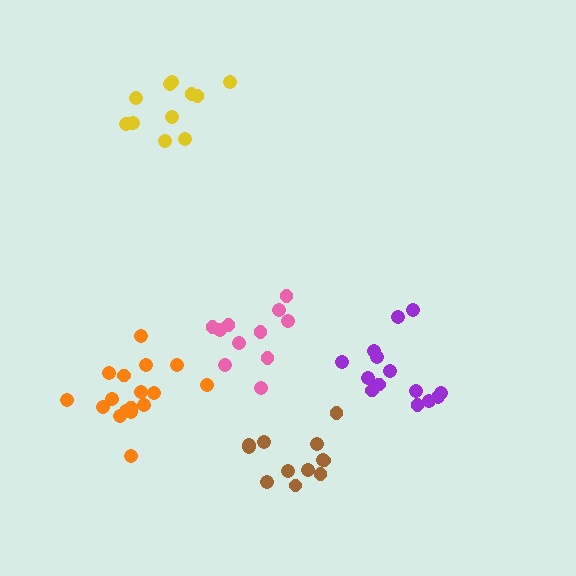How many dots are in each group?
Group 1: 14 dots, Group 2: 17 dots, Group 3: 12 dots, Group 4: 11 dots, Group 5: 12 dots (66 total).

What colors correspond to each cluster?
The clusters are colored: purple, orange, yellow, pink, brown.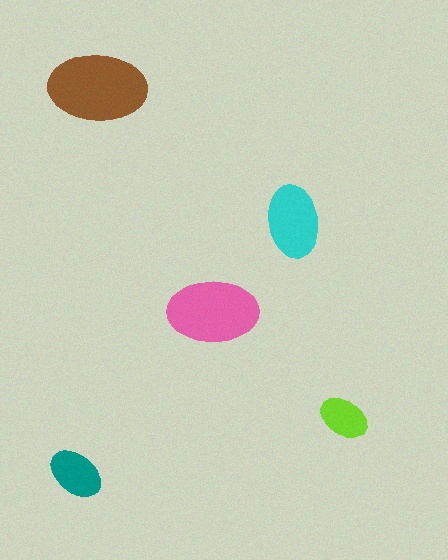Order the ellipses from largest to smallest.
the brown one, the pink one, the cyan one, the teal one, the lime one.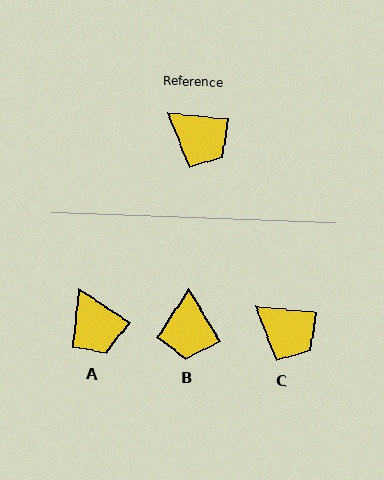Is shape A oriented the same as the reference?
No, it is off by about 28 degrees.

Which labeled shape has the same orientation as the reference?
C.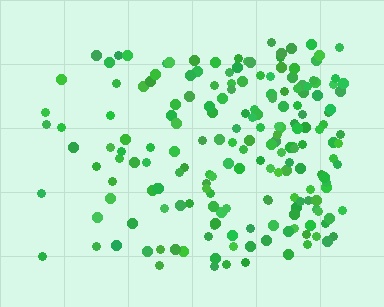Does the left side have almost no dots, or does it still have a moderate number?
Still a moderate number, just noticeably fewer than the right.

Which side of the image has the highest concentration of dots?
The right.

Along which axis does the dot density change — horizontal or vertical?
Horizontal.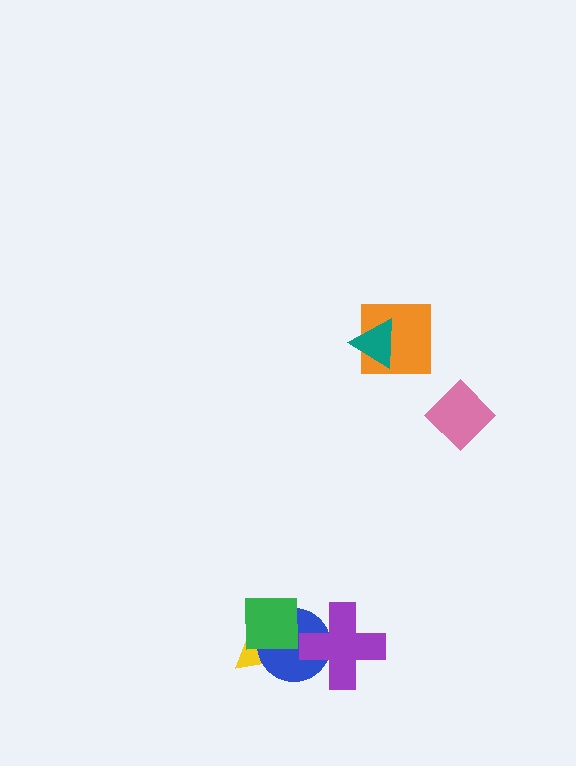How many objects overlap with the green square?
2 objects overlap with the green square.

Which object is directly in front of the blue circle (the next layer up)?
The purple cross is directly in front of the blue circle.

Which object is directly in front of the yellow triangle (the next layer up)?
The blue circle is directly in front of the yellow triangle.